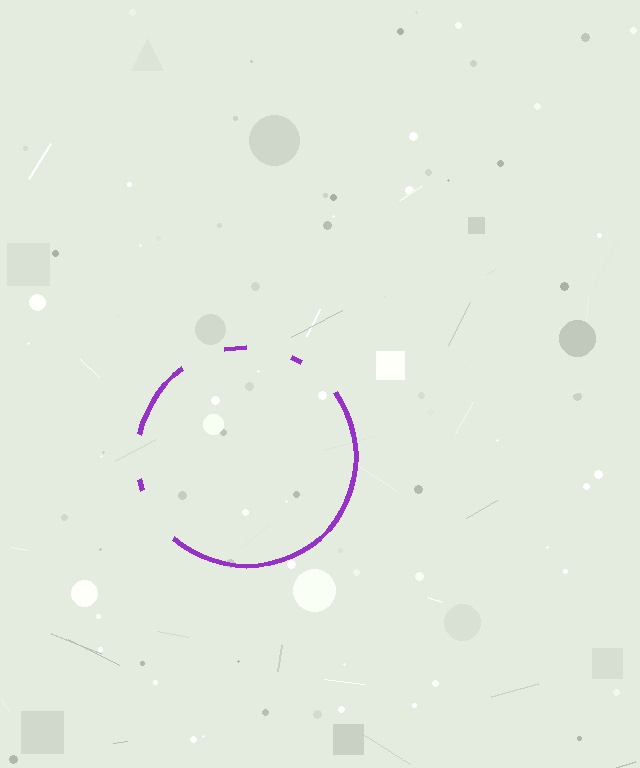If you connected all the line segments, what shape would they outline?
They would outline a circle.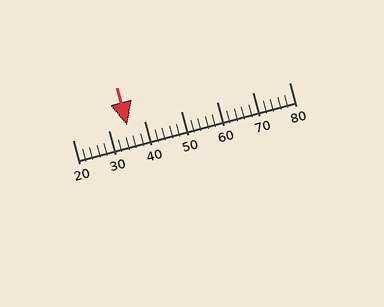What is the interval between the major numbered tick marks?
The major tick marks are spaced 10 units apart.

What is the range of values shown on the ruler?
The ruler shows values from 20 to 80.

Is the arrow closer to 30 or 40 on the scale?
The arrow is closer to 40.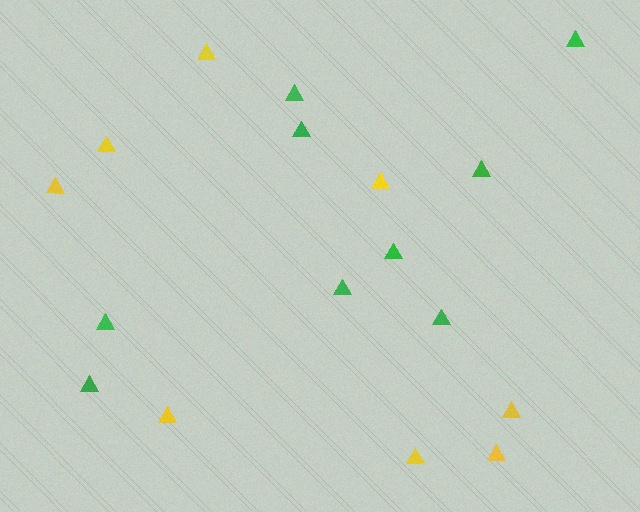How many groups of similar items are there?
There are 2 groups: one group of yellow triangles (8) and one group of green triangles (9).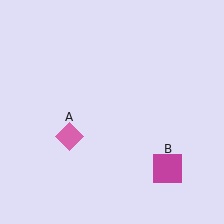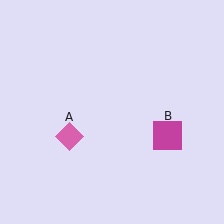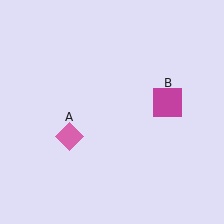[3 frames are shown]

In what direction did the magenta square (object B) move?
The magenta square (object B) moved up.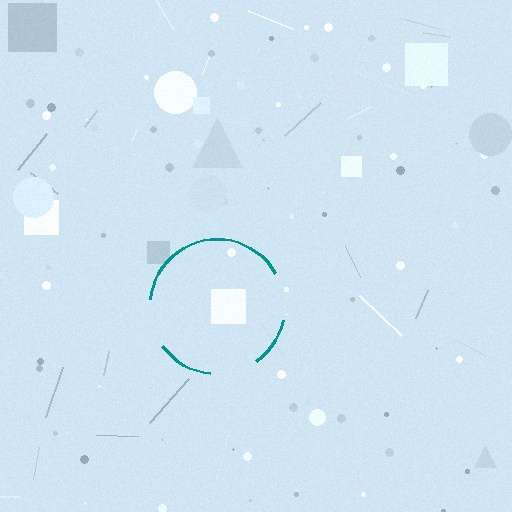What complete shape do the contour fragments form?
The contour fragments form a circle.